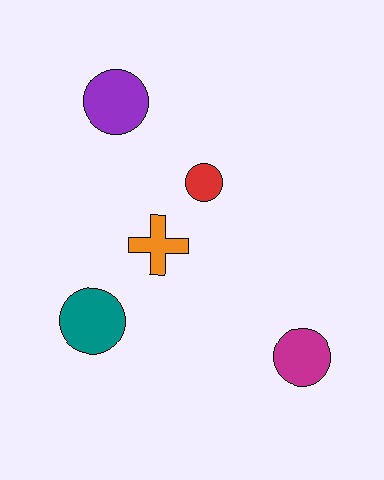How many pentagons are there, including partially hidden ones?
There are no pentagons.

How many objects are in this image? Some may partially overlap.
There are 5 objects.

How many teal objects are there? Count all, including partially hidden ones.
There is 1 teal object.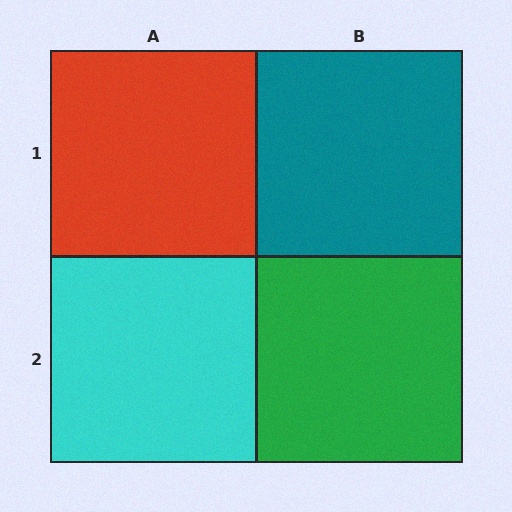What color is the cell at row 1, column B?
Teal.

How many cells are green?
1 cell is green.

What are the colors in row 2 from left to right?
Cyan, green.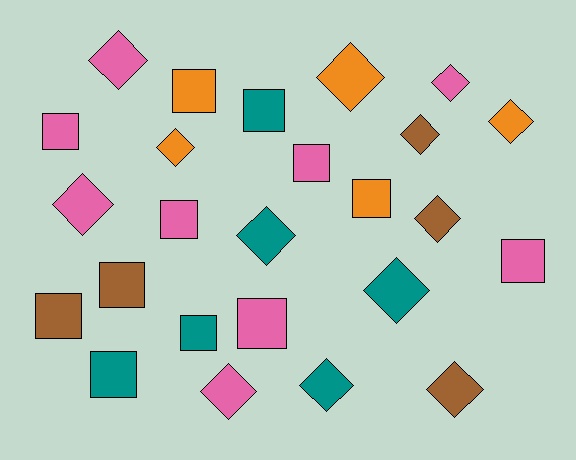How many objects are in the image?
There are 25 objects.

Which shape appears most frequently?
Diamond, with 13 objects.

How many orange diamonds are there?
There are 3 orange diamonds.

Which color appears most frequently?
Pink, with 9 objects.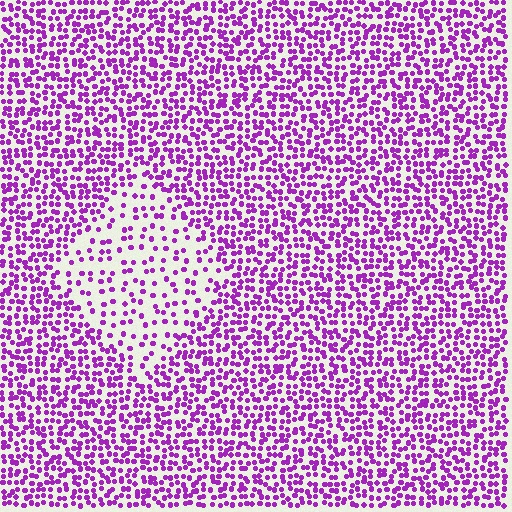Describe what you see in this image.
The image contains small purple elements arranged at two different densities. A diamond-shaped region is visible where the elements are less densely packed than the surrounding area.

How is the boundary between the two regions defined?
The boundary is defined by a change in element density (approximately 2.3x ratio). All elements are the same color, size, and shape.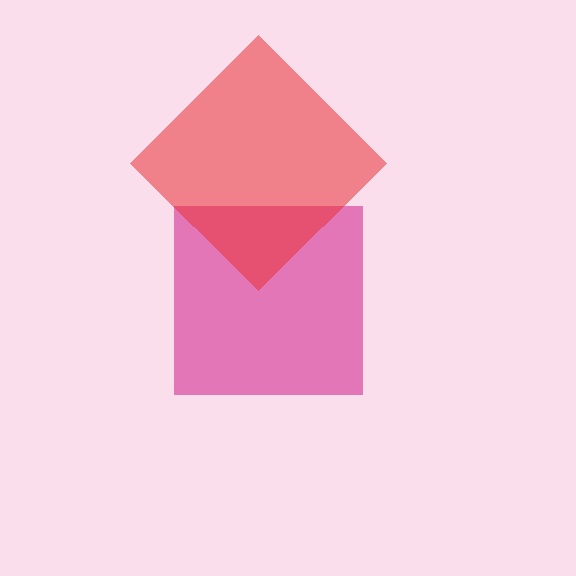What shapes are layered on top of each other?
The layered shapes are: a magenta square, a red diamond.